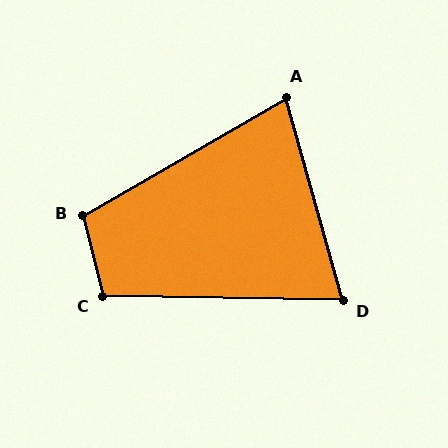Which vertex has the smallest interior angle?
D, at approximately 73 degrees.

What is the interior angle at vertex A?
Approximately 75 degrees (acute).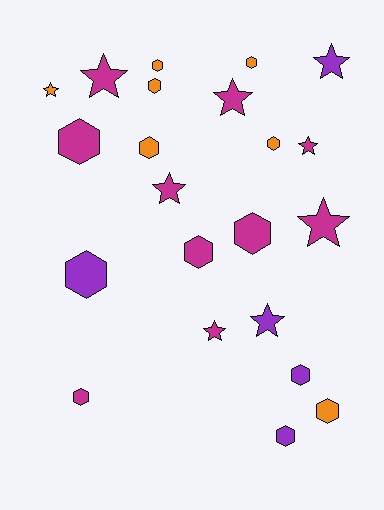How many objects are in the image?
There are 22 objects.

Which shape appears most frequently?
Hexagon, with 13 objects.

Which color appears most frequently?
Magenta, with 10 objects.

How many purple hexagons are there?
There are 3 purple hexagons.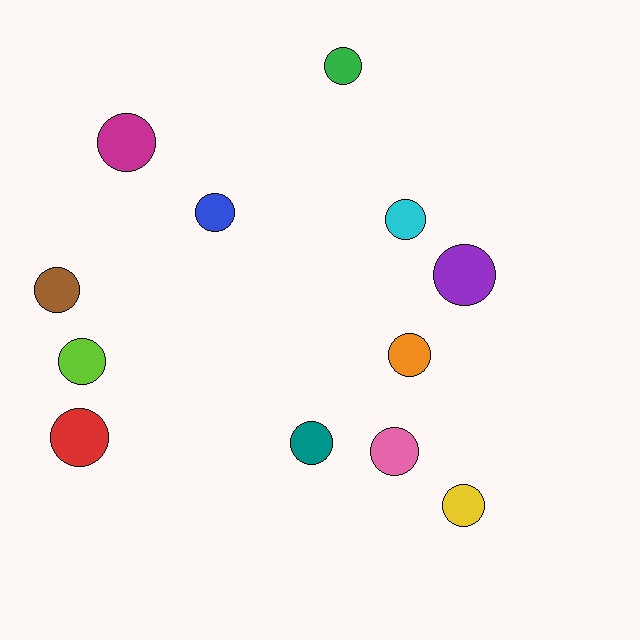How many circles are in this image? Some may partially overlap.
There are 12 circles.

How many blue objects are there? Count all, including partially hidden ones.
There is 1 blue object.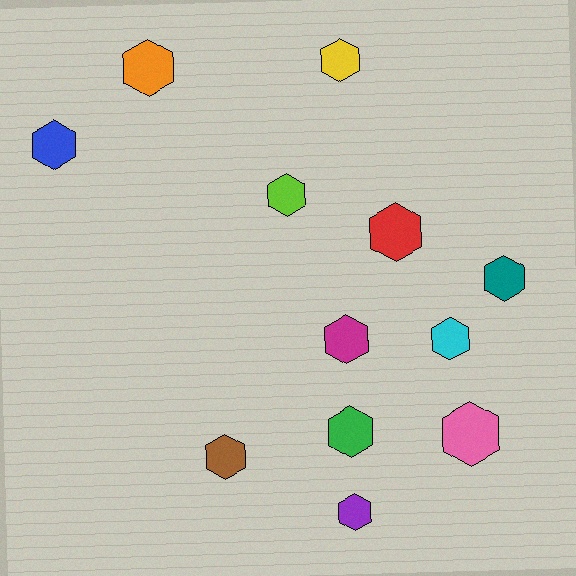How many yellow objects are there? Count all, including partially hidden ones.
There is 1 yellow object.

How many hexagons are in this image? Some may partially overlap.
There are 12 hexagons.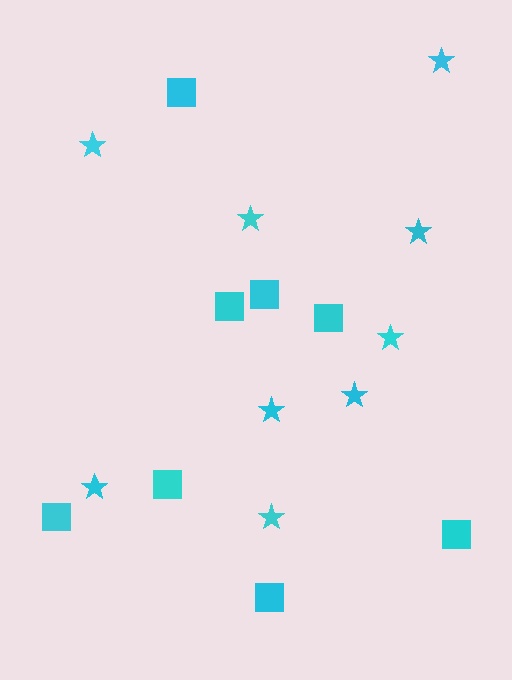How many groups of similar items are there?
There are 2 groups: one group of stars (9) and one group of squares (8).